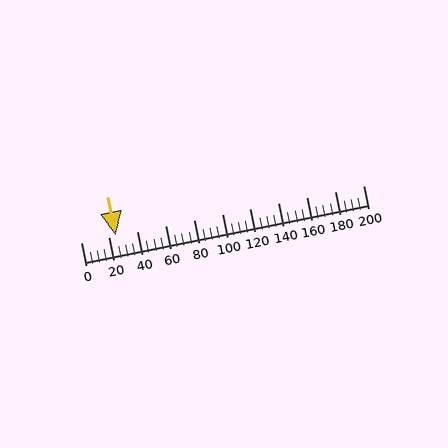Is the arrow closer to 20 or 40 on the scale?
The arrow is closer to 20.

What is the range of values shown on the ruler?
The ruler shows values from 0 to 200.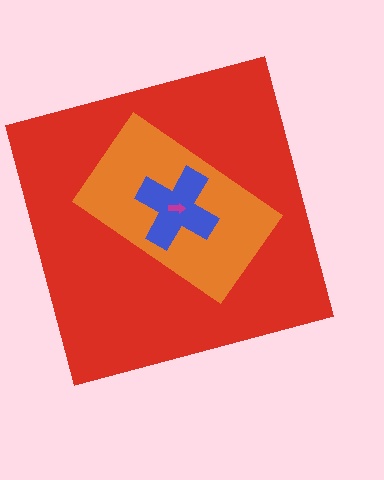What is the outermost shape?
The red square.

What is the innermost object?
The magenta arrow.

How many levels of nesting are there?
4.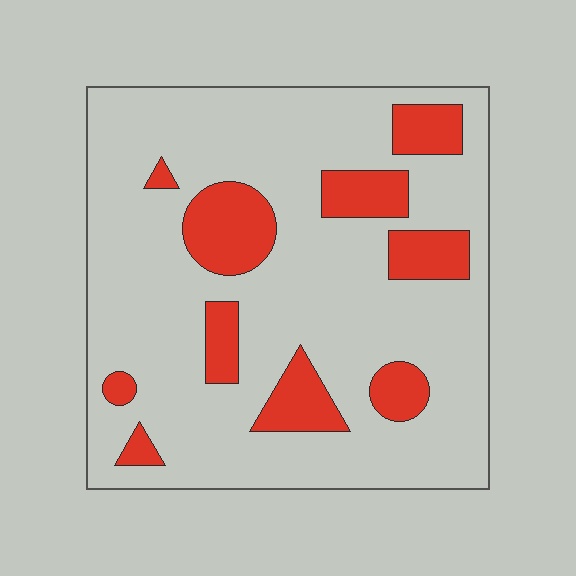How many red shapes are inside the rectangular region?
10.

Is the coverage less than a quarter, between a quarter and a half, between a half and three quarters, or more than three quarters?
Less than a quarter.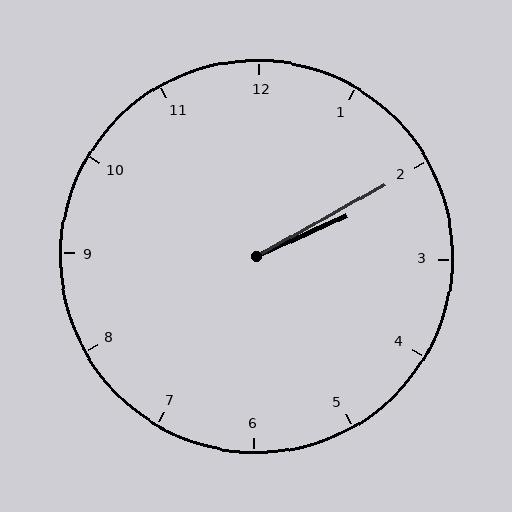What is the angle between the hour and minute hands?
Approximately 5 degrees.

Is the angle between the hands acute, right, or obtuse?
It is acute.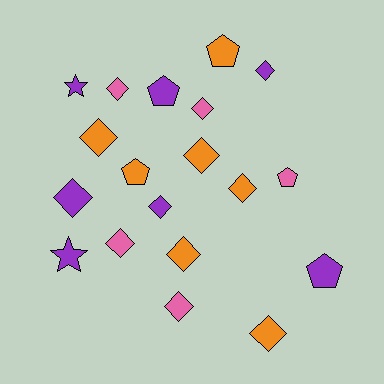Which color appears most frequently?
Orange, with 7 objects.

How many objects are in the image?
There are 19 objects.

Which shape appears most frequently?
Diamond, with 12 objects.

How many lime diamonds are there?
There are no lime diamonds.